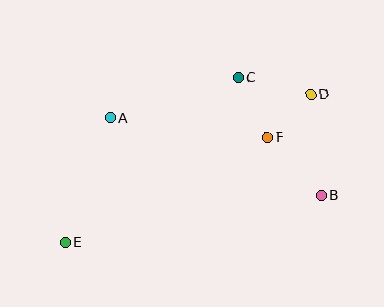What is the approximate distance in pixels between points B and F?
The distance between B and F is approximately 79 pixels.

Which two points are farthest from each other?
Points D and E are farthest from each other.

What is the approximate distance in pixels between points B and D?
The distance between B and D is approximately 102 pixels.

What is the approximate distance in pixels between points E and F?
The distance between E and F is approximately 228 pixels.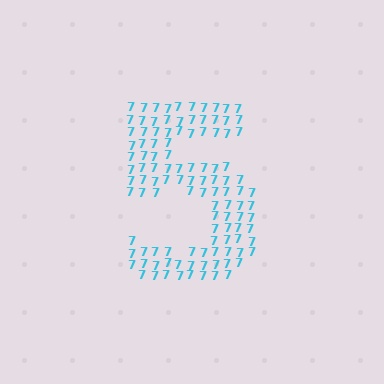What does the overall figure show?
The overall figure shows the digit 5.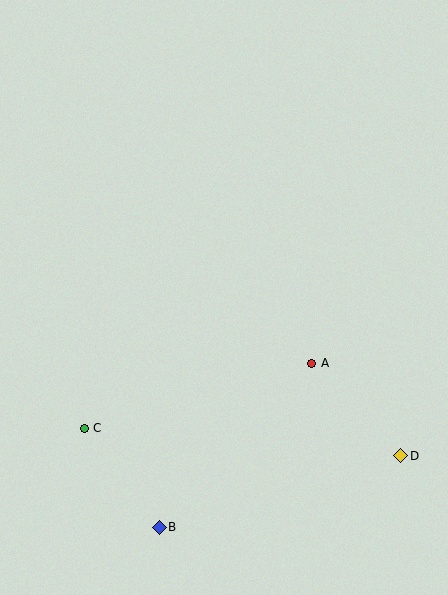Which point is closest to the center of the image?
Point A at (312, 363) is closest to the center.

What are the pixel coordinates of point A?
Point A is at (312, 363).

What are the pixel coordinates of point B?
Point B is at (159, 527).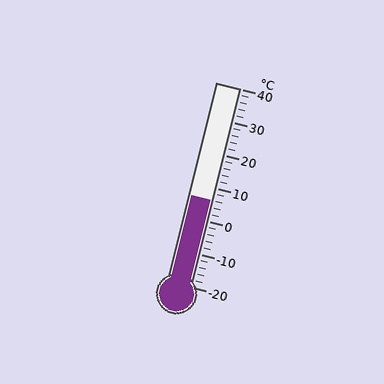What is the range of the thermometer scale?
The thermometer scale ranges from -20°C to 40°C.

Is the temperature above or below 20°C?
The temperature is below 20°C.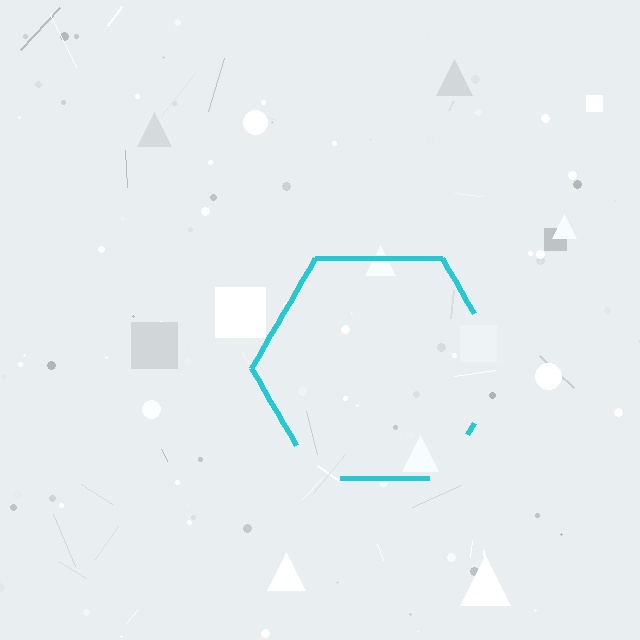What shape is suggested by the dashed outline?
The dashed outline suggests a hexagon.